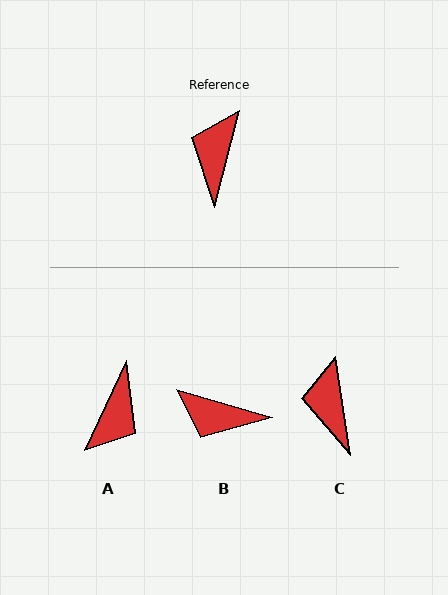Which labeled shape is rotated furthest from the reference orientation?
A, about 169 degrees away.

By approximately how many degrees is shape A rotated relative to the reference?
Approximately 169 degrees counter-clockwise.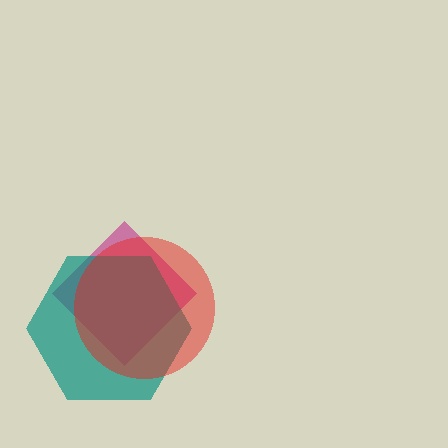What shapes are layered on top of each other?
The layered shapes are: a magenta diamond, a teal hexagon, a red circle.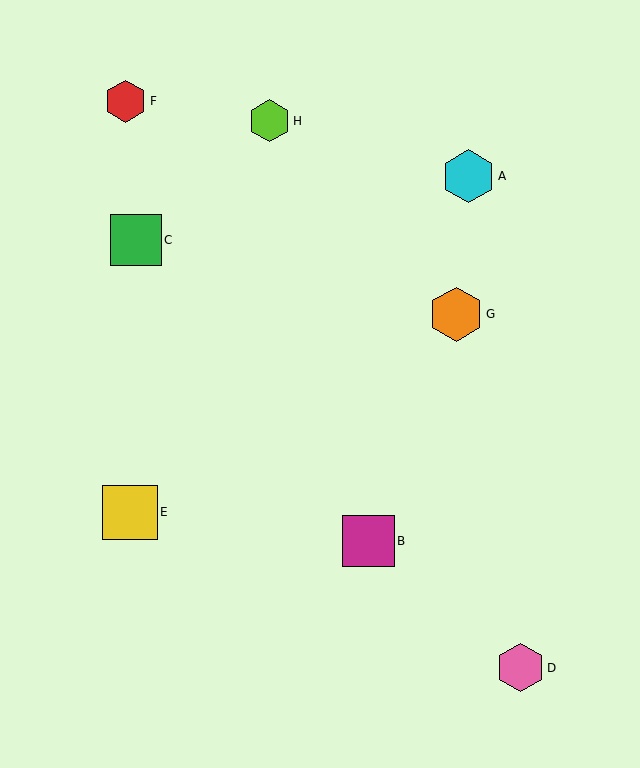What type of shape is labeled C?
Shape C is a green square.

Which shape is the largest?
The yellow square (labeled E) is the largest.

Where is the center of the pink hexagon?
The center of the pink hexagon is at (520, 668).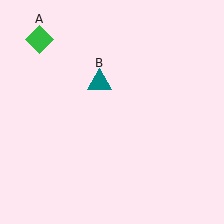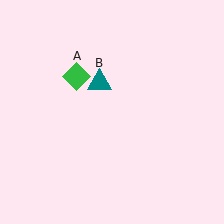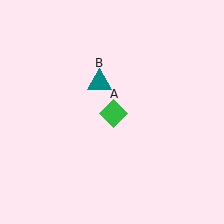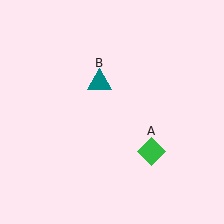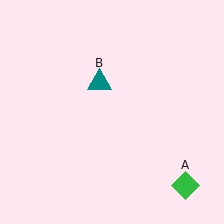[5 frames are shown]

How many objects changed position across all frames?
1 object changed position: green diamond (object A).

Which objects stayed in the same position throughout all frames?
Teal triangle (object B) remained stationary.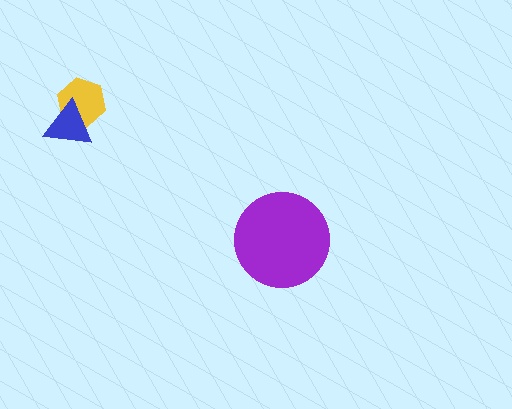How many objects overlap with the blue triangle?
1 object overlaps with the blue triangle.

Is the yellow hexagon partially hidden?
Yes, it is partially covered by another shape.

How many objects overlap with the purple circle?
0 objects overlap with the purple circle.